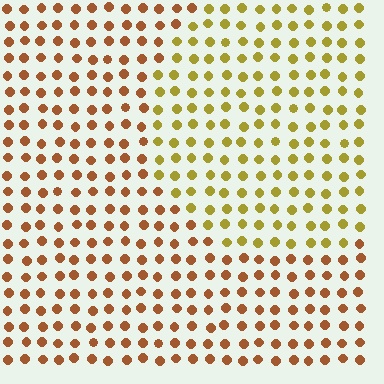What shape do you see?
I see a circle.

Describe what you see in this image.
The image is filled with small brown elements in a uniform arrangement. A circle-shaped region is visible where the elements are tinted to a slightly different hue, forming a subtle color boundary.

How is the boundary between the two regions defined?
The boundary is defined purely by a slight shift in hue (about 35 degrees). Spacing, size, and orientation are identical on both sides.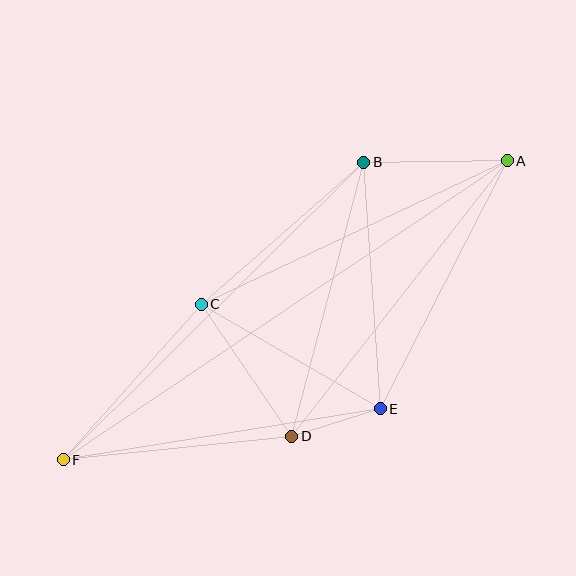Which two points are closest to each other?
Points D and E are closest to each other.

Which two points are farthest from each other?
Points A and F are farthest from each other.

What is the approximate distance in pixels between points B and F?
The distance between B and F is approximately 423 pixels.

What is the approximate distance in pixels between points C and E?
The distance between C and E is approximately 207 pixels.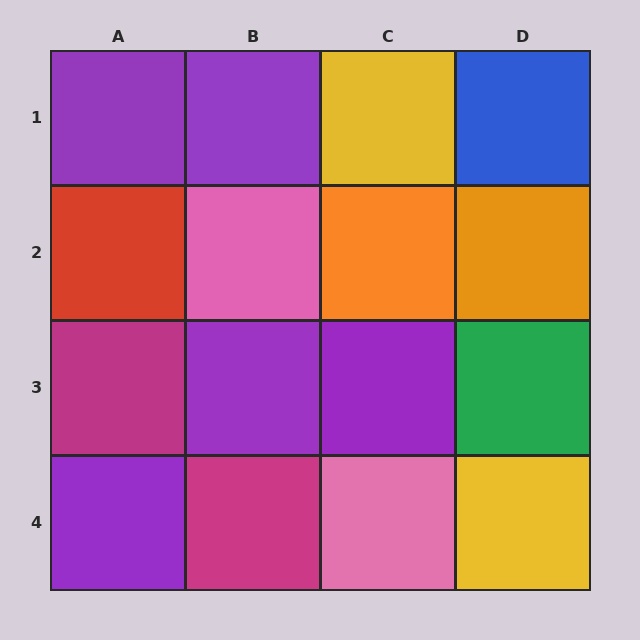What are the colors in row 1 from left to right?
Purple, purple, yellow, blue.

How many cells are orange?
2 cells are orange.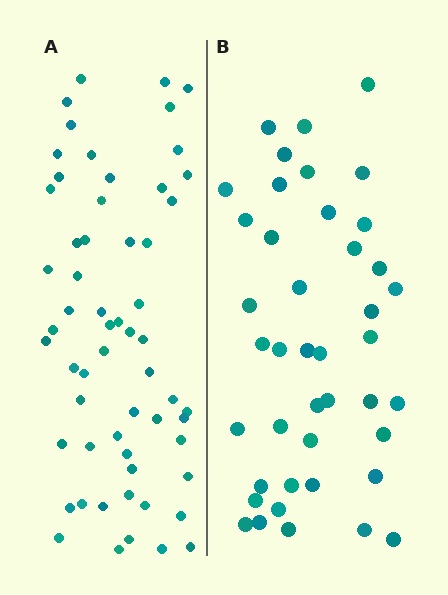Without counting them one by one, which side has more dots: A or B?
Region A (the left region) has more dots.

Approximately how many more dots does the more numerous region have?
Region A has approximately 15 more dots than region B.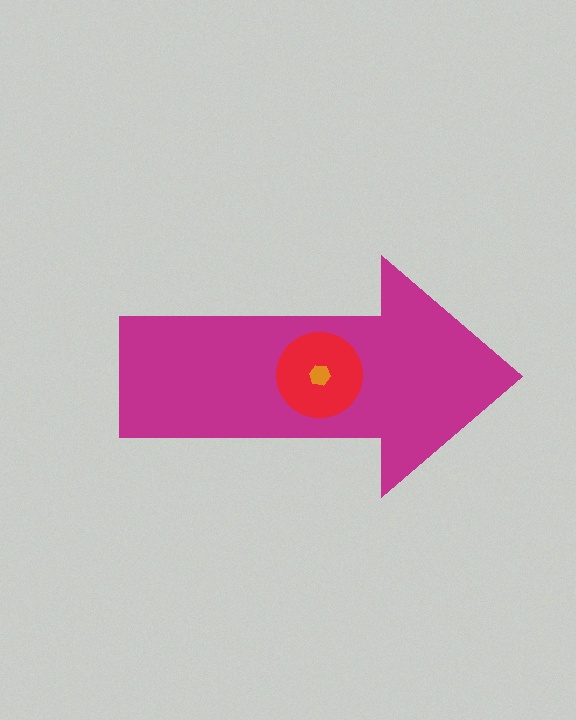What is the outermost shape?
The magenta arrow.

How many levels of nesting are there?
3.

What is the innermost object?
The orange hexagon.